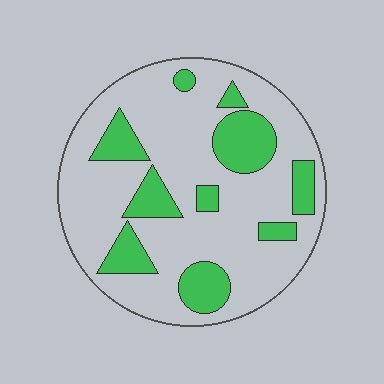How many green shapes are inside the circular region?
10.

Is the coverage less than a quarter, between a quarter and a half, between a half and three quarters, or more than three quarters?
Less than a quarter.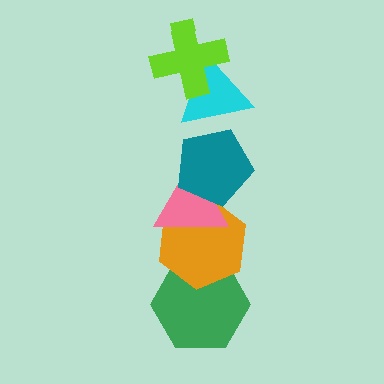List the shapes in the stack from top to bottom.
From top to bottom: the lime cross, the cyan triangle, the teal pentagon, the pink triangle, the orange hexagon, the green hexagon.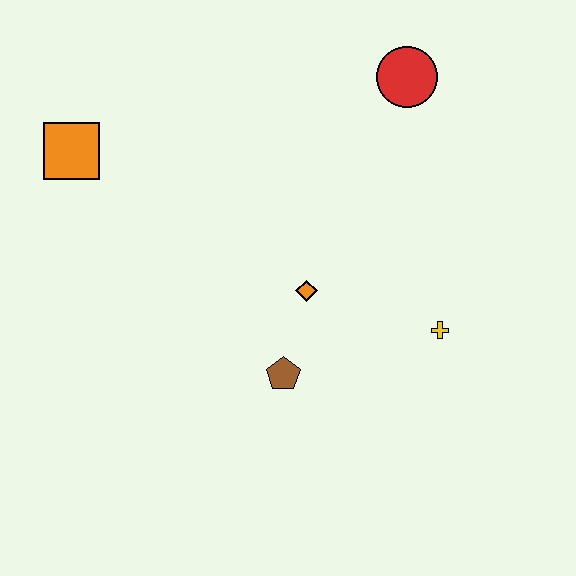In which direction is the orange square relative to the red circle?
The orange square is to the left of the red circle.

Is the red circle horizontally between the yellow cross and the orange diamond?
Yes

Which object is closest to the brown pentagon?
The orange diamond is closest to the brown pentagon.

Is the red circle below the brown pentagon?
No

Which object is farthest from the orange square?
The yellow cross is farthest from the orange square.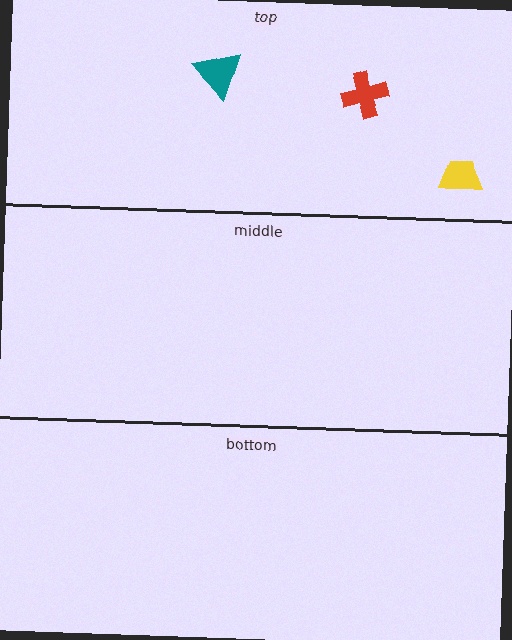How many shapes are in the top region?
3.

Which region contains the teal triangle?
The top region.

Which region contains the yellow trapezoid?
The top region.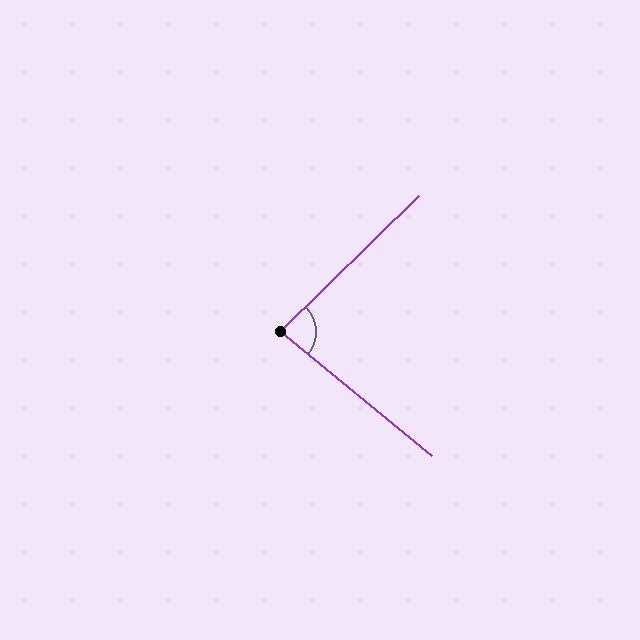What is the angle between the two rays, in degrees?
Approximately 84 degrees.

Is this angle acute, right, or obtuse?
It is acute.